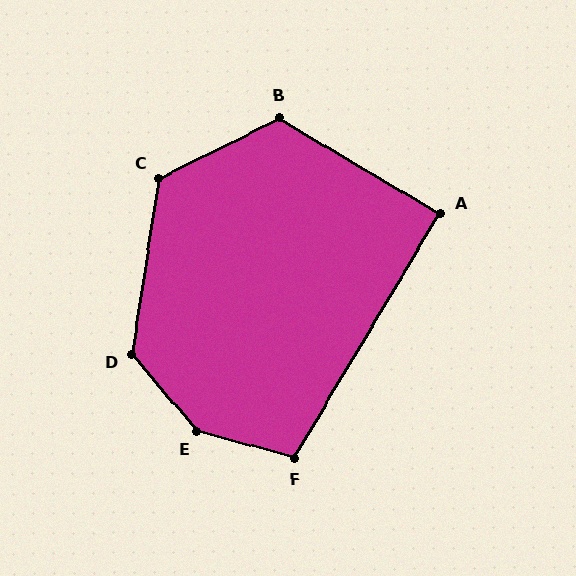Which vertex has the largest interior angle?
E, at approximately 145 degrees.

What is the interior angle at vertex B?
Approximately 123 degrees (obtuse).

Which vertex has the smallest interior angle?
A, at approximately 90 degrees.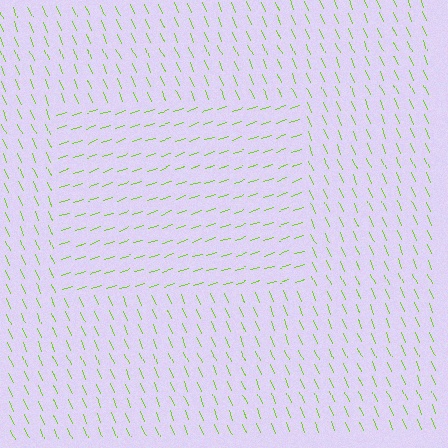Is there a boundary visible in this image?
Yes, there is a texture boundary formed by a change in line orientation.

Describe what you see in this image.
The image is filled with small lime line segments. A rectangle region in the image has lines oriented differently from the surrounding lines, creating a visible texture boundary.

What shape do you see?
I see a rectangle.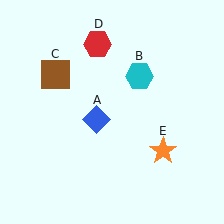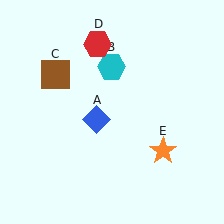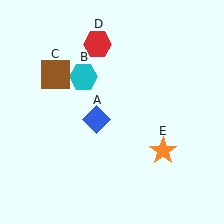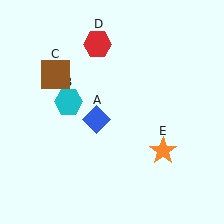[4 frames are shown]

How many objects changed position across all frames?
1 object changed position: cyan hexagon (object B).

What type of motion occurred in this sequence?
The cyan hexagon (object B) rotated counterclockwise around the center of the scene.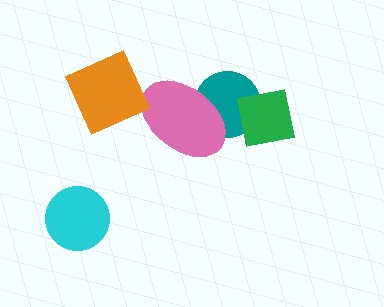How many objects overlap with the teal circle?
2 objects overlap with the teal circle.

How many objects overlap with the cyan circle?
0 objects overlap with the cyan circle.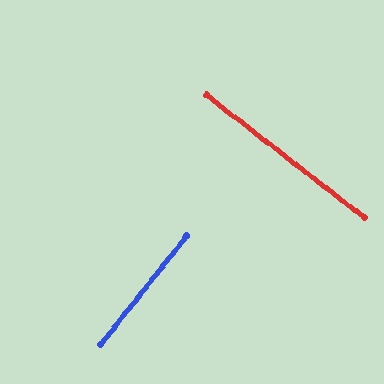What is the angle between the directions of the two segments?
Approximately 89 degrees.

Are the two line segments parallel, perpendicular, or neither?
Perpendicular — they meet at approximately 89°.